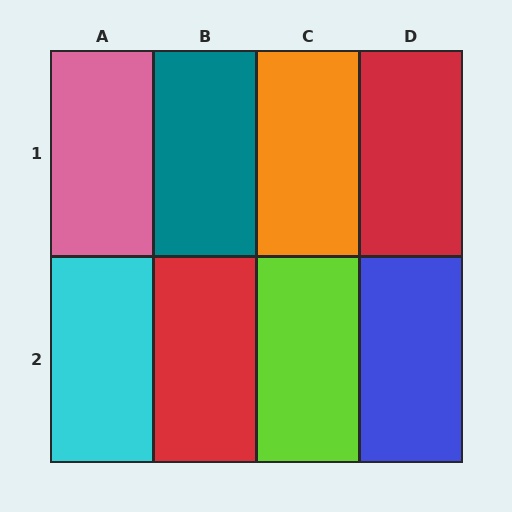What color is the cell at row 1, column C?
Orange.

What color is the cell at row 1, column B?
Teal.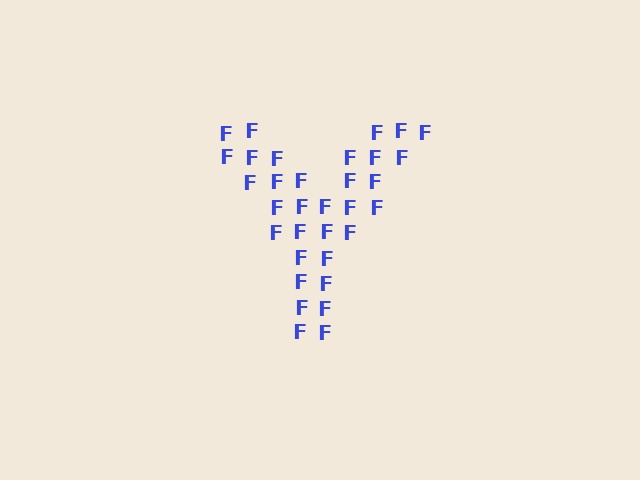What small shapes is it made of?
It is made of small letter F's.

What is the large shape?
The large shape is the letter Y.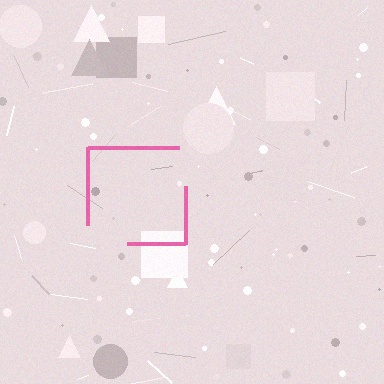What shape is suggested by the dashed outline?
The dashed outline suggests a square.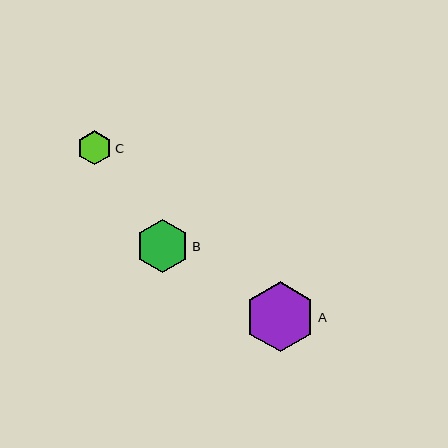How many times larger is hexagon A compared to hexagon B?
Hexagon A is approximately 1.3 times the size of hexagon B.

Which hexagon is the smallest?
Hexagon C is the smallest with a size of approximately 34 pixels.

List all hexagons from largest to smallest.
From largest to smallest: A, B, C.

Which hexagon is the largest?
Hexagon A is the largest with a size of approximately 70 pixels.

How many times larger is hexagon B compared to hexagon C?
Hexagon B is approximately 1.6 times the size of hexagon C.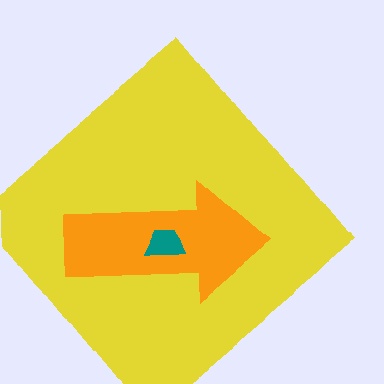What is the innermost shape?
The teal trapezoid.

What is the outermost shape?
The yellow diamond.